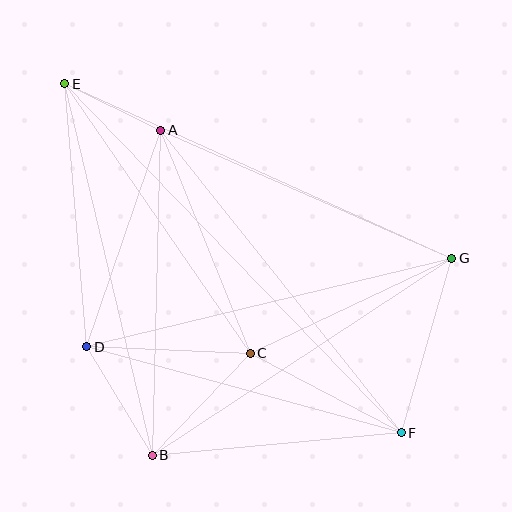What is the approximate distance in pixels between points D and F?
The distance between D and F is approximately 326 pixels.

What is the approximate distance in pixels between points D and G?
The distance between D and G is approximately 375 pixels.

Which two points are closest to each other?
Points A and E are closest to each other.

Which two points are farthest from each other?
Points E and F are farthest from each other.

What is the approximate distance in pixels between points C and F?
The distance between C and F is approximately 170 pixels.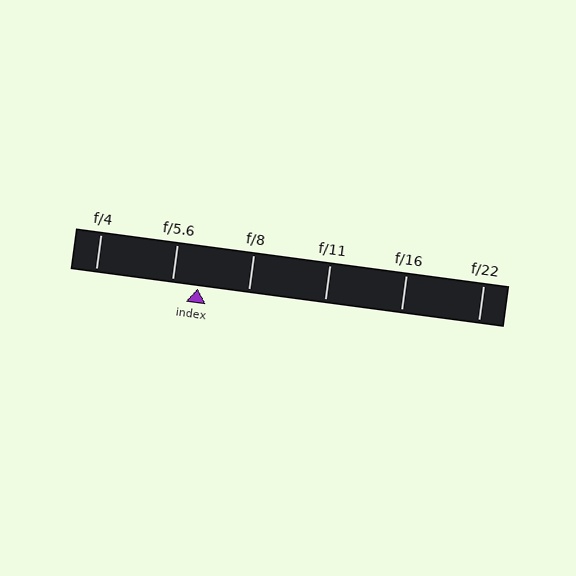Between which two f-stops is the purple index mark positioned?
The index mark is between f/5.6 and f/8.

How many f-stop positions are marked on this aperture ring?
There are 6 f-stop positions marked.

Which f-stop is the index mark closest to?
The index mark is closest to f/5.6.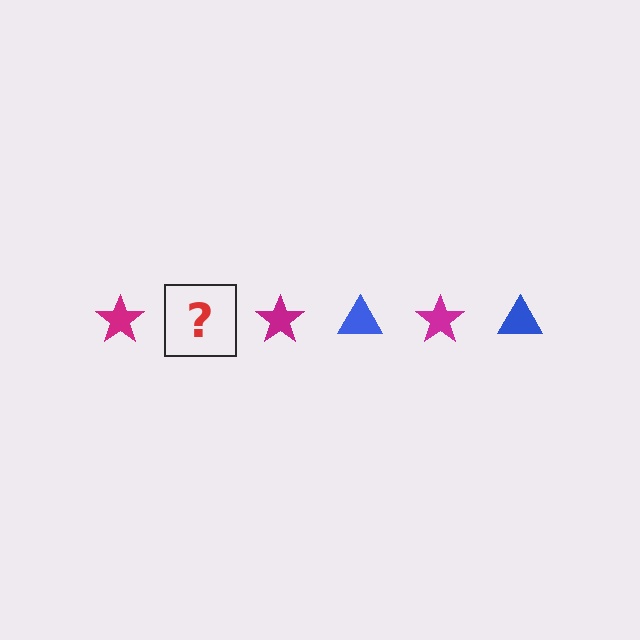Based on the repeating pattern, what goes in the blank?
The blank should be a blue triangle.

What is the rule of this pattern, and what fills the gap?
The rule is that the pattern alternates between magenta star and blue triangle. The gap should be filled with a blue triangle.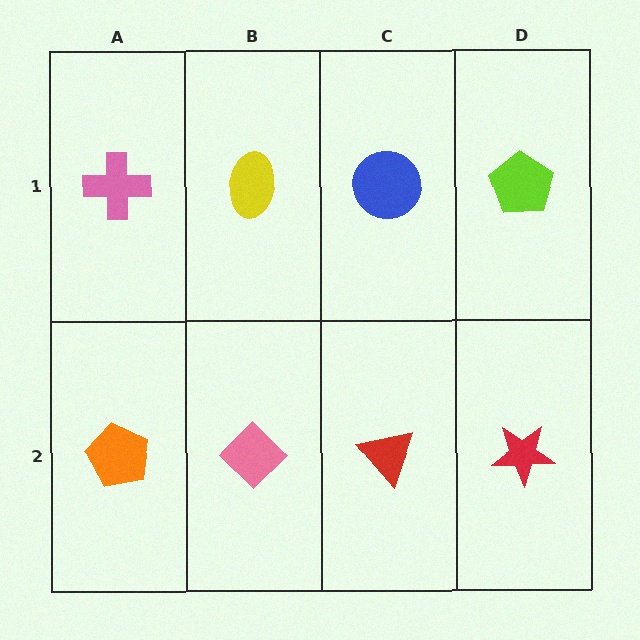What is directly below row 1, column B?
A pink diamond.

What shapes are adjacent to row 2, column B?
A yellow ellipse (row 1, column B), an orange pentagon (row 2, column A), a red triangle (row 2, column C).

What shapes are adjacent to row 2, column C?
A blue circle (row 1, column C), a pink diamond (row 2, column B), a red star (row 2, column D).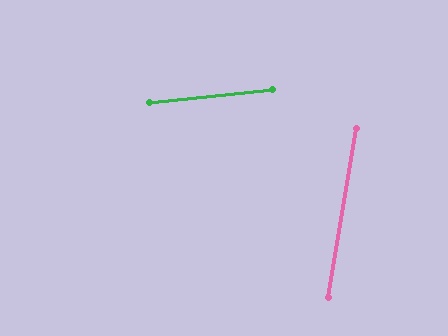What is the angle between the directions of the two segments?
Approximately 75 degrees.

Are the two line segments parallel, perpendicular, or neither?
Neither parallel nor perpendicular — they differ by about 75°.